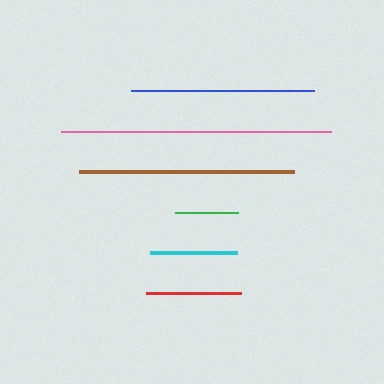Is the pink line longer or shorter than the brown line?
The pink line is longer than the brown line.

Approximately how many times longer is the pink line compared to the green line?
The pink line is approximately 4.3 times the length of the green line.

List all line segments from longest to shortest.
From longest to shortest: pink, brown, blue, red, cyan, green.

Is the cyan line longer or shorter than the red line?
The red line is longer than the cyan line.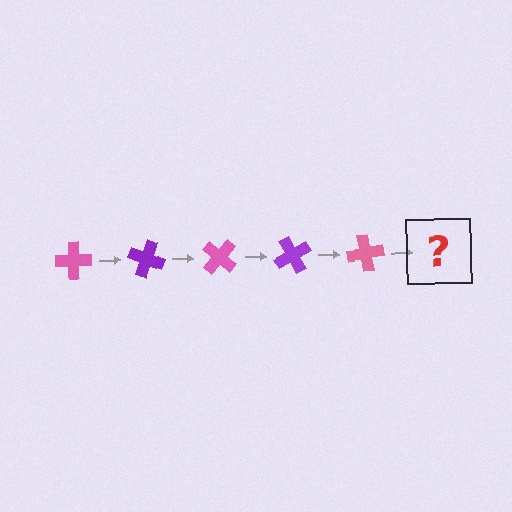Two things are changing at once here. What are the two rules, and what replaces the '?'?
The two rules are that it rotates 20 degrees each step and the color cycles through pink and purple. The '?' should be a purple cross, rotated 100 degrees from the start.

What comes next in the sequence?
The next element should be a purple cross, rotated 100 degrees from the start.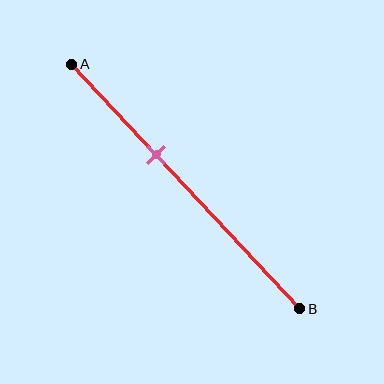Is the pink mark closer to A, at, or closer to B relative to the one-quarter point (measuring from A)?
The pink mark is closer to point B than the one-quarter point of segment AB.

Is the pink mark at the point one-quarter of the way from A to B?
No, the mark is at about 35% from A, not at the 25% one-quarter point.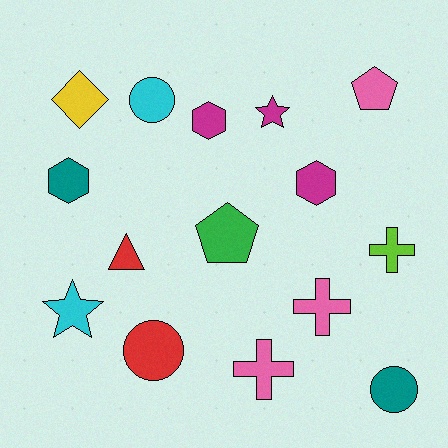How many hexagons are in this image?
There are 3 hexagons.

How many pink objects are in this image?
There are 3 pink objects.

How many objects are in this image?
There are 15 objects.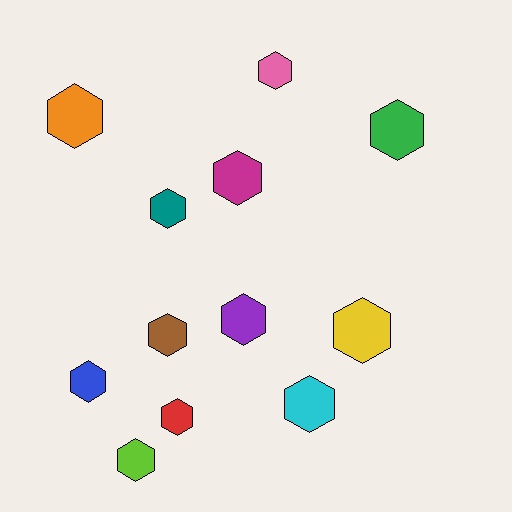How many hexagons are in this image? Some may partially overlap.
There are 12 hexagons.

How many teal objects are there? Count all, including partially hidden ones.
There is 1 teal object.